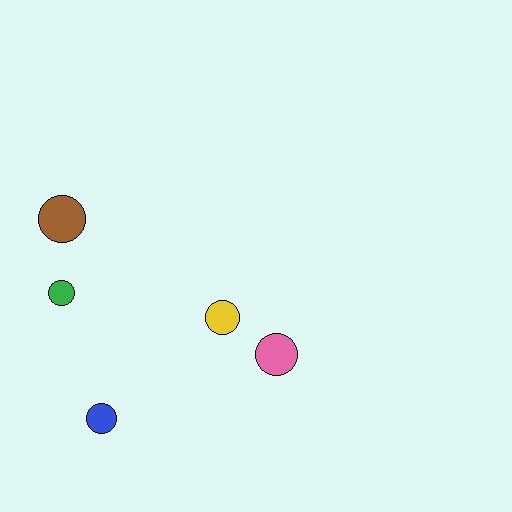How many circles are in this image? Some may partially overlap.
There are 5 circles.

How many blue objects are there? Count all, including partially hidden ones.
There is 1 blue object.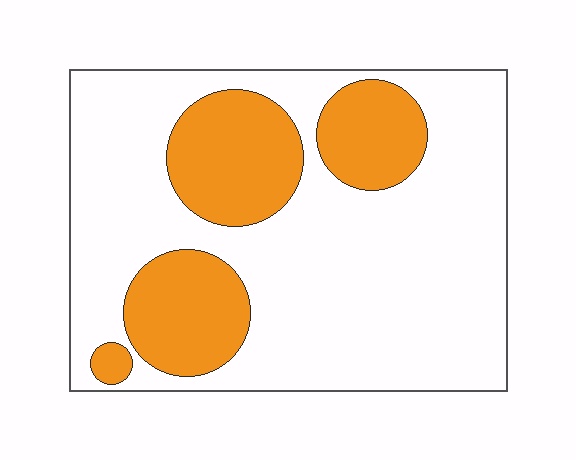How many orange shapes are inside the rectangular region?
4.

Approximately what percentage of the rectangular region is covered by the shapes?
Approximately 30%.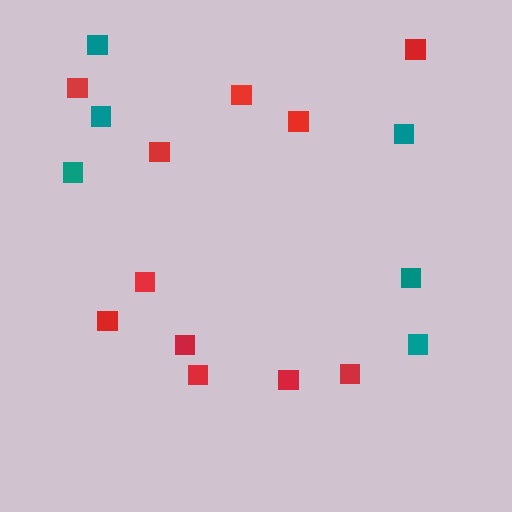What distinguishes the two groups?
There are 2 groups: one group of teal squares (6) and one group of red squares (11).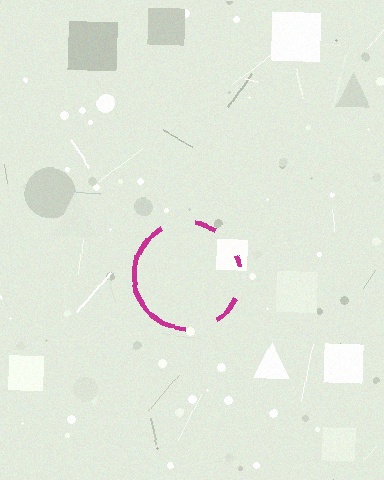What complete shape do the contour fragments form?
The contour fragments form a circle.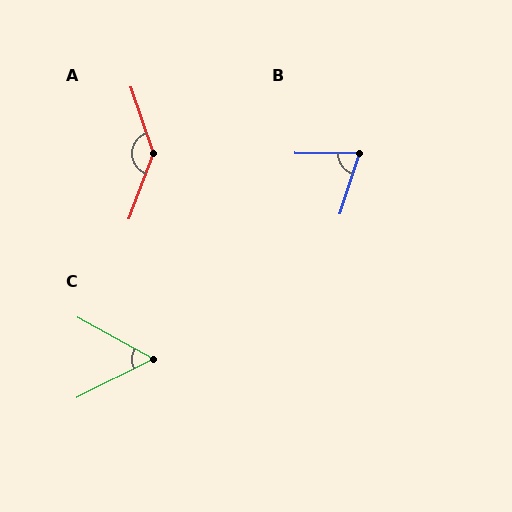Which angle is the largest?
A, at approximately 141 degrees.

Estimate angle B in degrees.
Approximately 73 degrees.